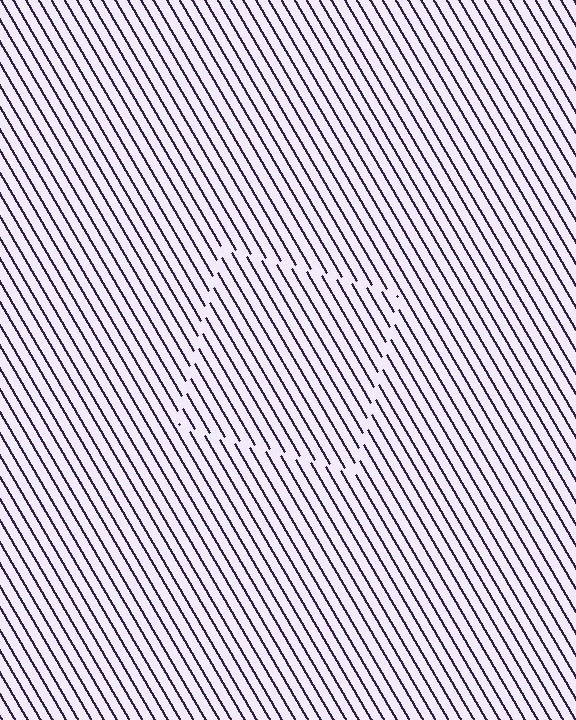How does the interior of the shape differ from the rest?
The interior of the shape contains the same grating, shifted by half a period — the contour is defined by the phase discontinuity where line-ends from the inner and outer gratings abut.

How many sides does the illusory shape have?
4 sides — the line-ends trace a square.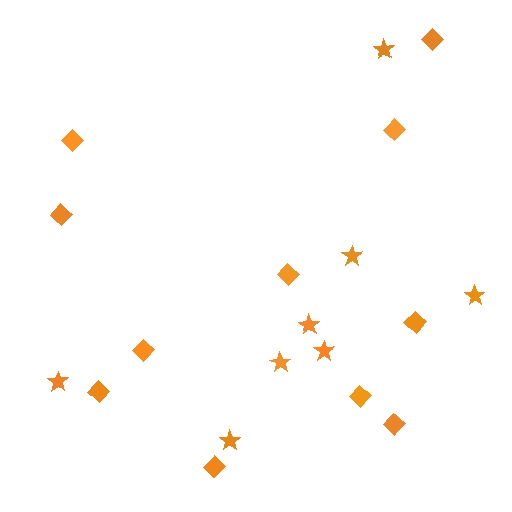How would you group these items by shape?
There are 2 groups: one group of diamonds (11) and one group of stars (8).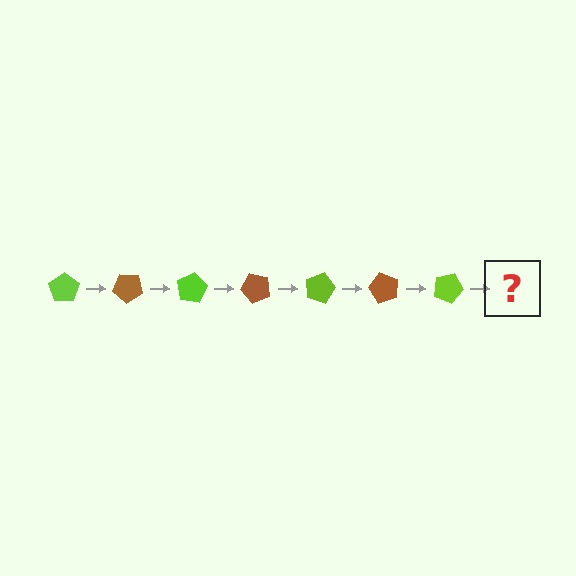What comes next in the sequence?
The next element should be a brown pentagon, rotated 280 degrees from the start.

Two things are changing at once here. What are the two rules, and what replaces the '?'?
The two rules are that it rotates 40 degrees each step and the color cycles through lime and brown. The '?' should be a brown pentagon, rotated 280 degrees from the start.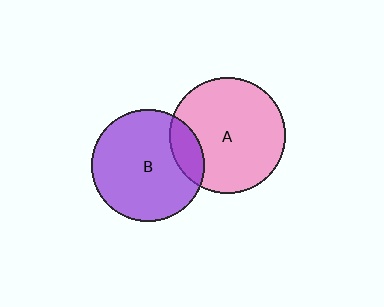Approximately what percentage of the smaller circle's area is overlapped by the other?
Approximately 15%.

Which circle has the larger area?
Circle A (pink).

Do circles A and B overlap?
Yes.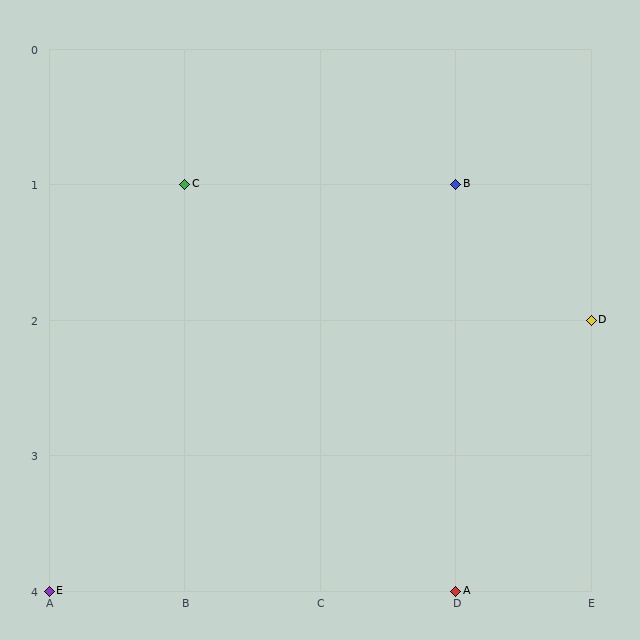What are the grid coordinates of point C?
Point C is at grid coordinates (B, 1).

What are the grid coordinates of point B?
Point B is at grid coordinates (D, 1).